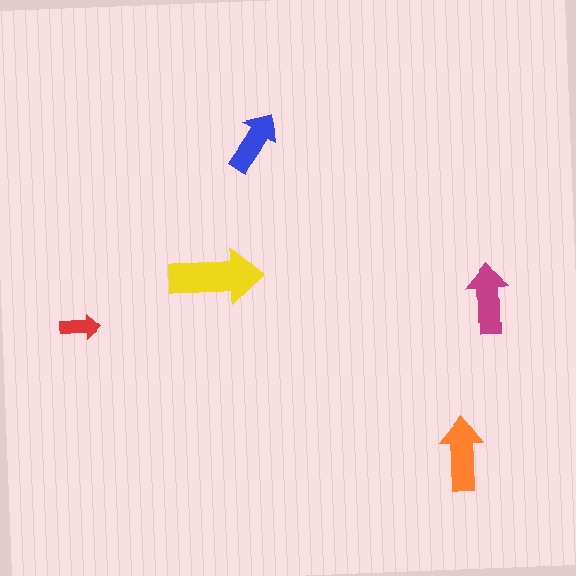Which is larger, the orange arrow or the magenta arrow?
The orange one.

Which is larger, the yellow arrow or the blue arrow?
The yellow one.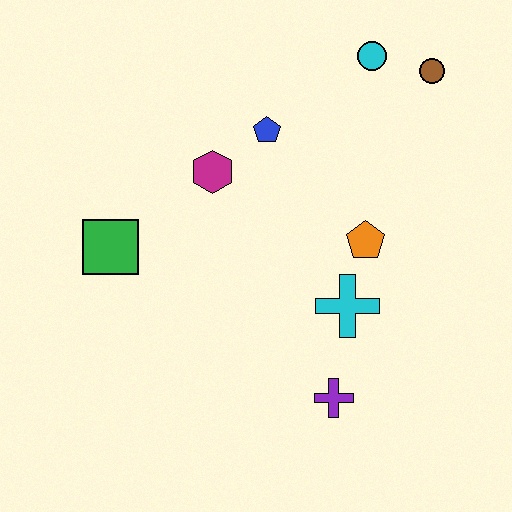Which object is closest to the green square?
The magenta hexagon is closest to the green square.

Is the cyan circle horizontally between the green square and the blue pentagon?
No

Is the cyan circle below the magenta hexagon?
No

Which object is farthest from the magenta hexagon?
The purple cross is farthest from the magenta hexagon.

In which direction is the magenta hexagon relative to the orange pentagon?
The magenta hexagon is to the left of the orange pentagon.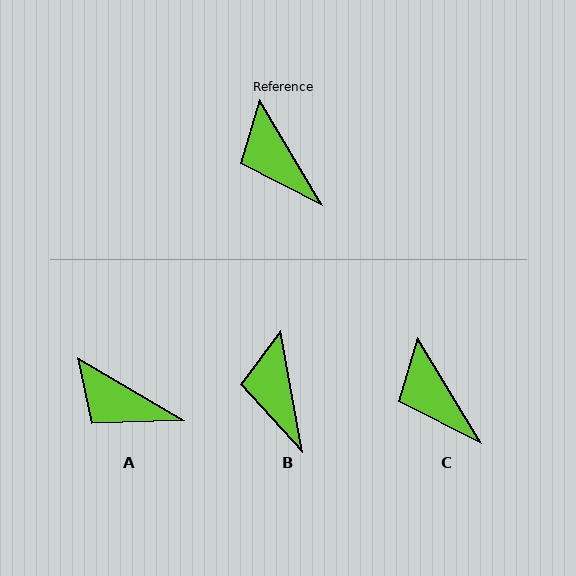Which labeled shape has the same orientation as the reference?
C.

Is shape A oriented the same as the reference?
No, it is off by about 29 degrees.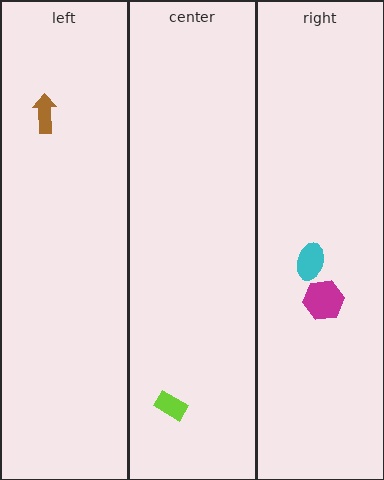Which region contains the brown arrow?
The left region.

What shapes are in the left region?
The brown arrow.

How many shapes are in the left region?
1.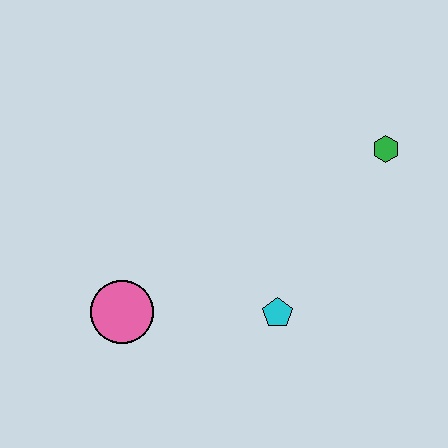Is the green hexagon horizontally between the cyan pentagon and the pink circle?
No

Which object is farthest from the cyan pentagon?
The green hexagon is farthest from the cyan pentagon.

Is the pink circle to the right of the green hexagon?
No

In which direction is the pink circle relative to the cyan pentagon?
The pink circle is to the left of the cyan pentagon.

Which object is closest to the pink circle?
The cyan pentagon is closest to the pink circle.